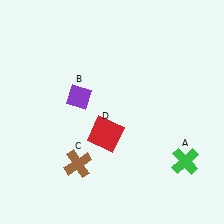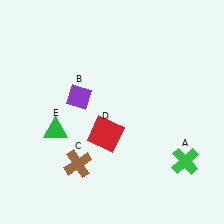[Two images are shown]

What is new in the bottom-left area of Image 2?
A green triangle (E) was added in the bottom-left area of Image 2.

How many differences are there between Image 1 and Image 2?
There is 1 difference between the two images.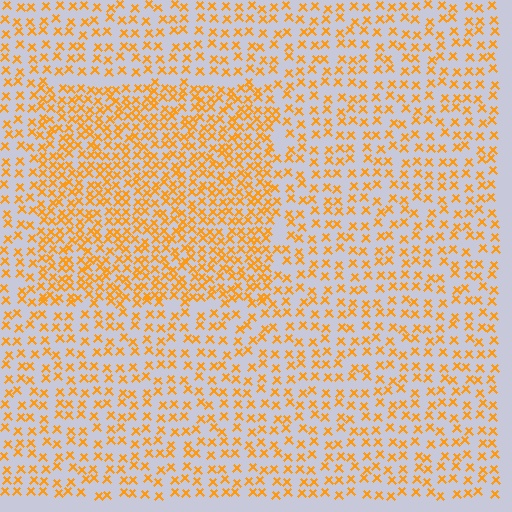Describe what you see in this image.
The image contains small orange elements arranged at two different densities. A rectangle-shaped region is visible where the elements are more densely packed than the surrounding area.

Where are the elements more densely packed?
The elements are more densely packed inside the rectangle boundary.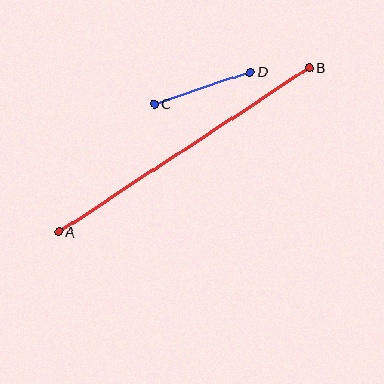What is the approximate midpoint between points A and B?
The midpoint is at approximately (184, 150) pixels.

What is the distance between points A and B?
The distance is approximately 299 pixels.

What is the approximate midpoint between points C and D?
The midpoint is at approximately (202, 88) pixels.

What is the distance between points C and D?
The distance is approximately 101 pixels.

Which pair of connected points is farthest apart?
Points A and B are farthest apart.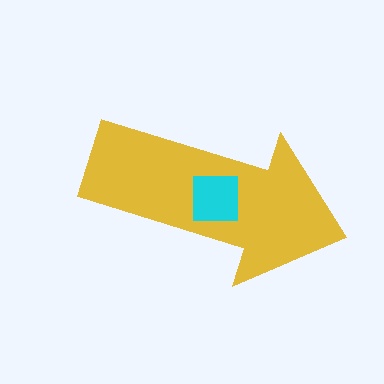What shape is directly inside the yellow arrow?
The cyan square.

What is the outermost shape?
The yellow arrow.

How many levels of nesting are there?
2.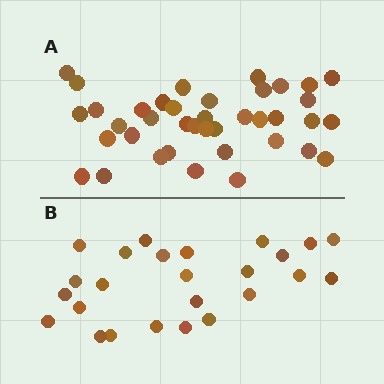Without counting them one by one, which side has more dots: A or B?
Region A (the top region) has more dots.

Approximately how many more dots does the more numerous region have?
Region A has approximately 15 more dots than region B.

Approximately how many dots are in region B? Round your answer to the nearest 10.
About 20 dots. (The exact count is 25, which rounds to 20.)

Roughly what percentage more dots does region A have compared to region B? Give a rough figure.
About 55% more.